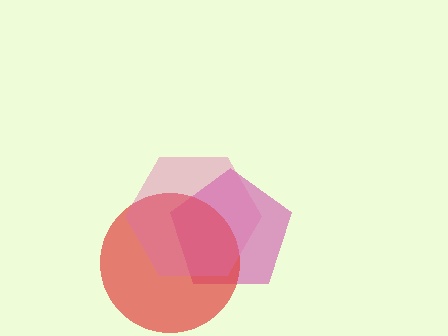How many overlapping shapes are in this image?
There are 3 overlapping shapes in the image.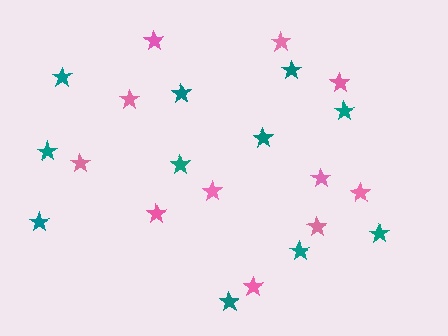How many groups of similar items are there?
There are 2 groups: one group of pink stars (11) and one group of teal stars (11).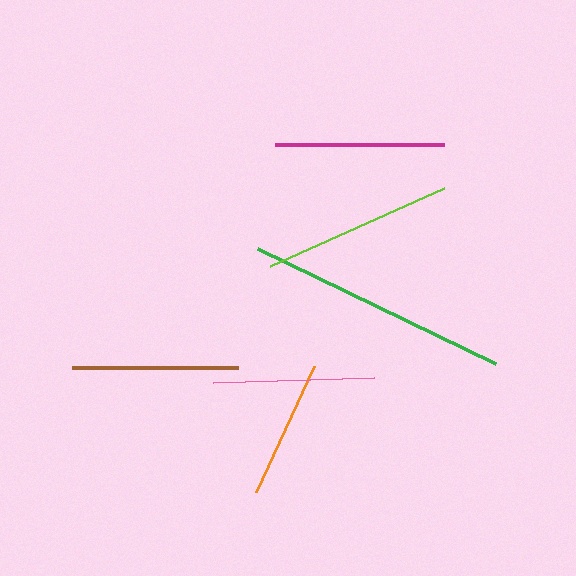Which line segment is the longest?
The green line is the longest at approximately 264 pixels.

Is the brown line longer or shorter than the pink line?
The brown line is longer than the pink line.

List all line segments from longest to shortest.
From longest to shortest: green, lime, magenta, brown, pink, orange.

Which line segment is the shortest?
The orange line is the shortest at approximately 139 pixels.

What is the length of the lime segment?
The lime segment is approximately 191 pixels long.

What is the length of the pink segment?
The pink segment is approximately 160 pixels long.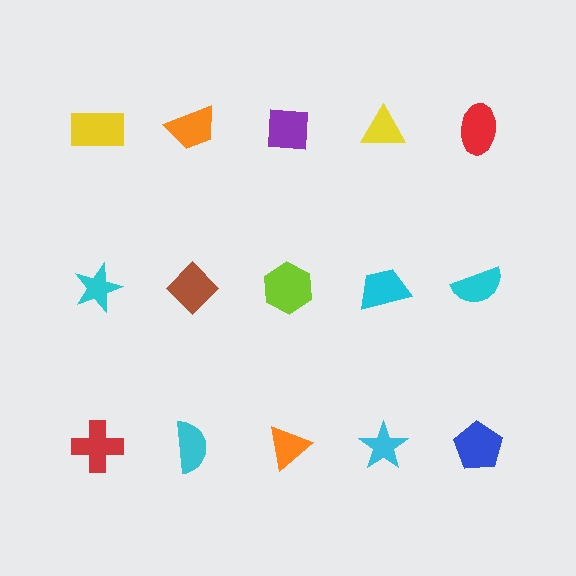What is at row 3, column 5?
A blue pentagon.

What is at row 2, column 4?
A cyan trapezoid.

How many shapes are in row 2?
5 shapes.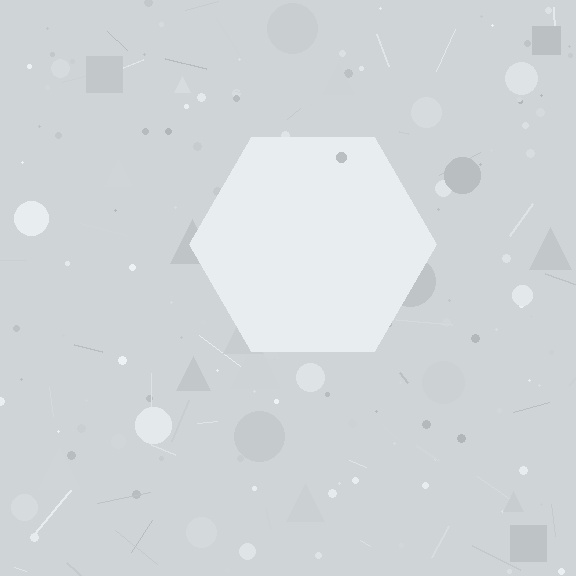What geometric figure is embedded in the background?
A hexagon is embedded in the background.